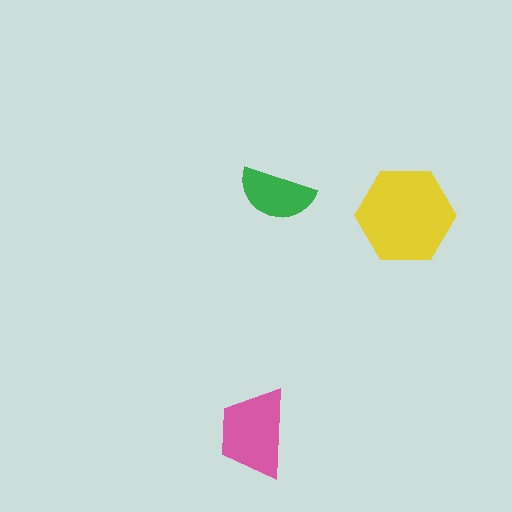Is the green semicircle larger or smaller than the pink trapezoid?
Smaller.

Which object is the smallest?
The green semicircle.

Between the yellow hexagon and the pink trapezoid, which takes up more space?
The yellow hexagon.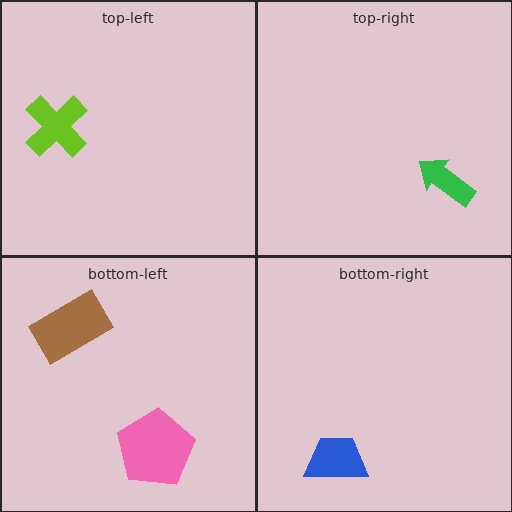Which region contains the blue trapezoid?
The bottom-right region.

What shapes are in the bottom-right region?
The blue trapezoid.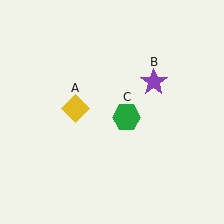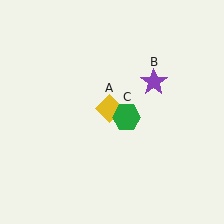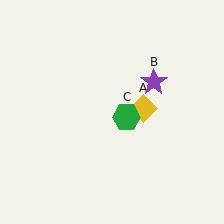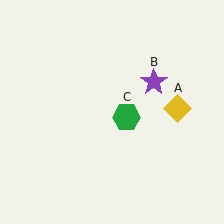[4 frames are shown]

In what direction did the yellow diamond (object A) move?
The yellow diamond (object A) moved right.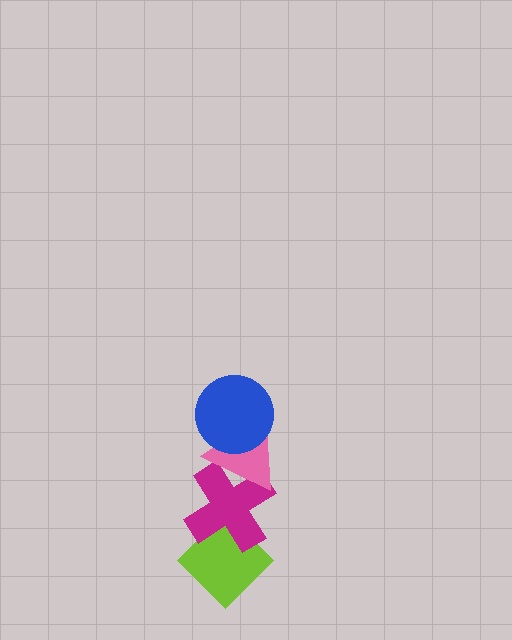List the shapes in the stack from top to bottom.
From top to bottom: the blue circle, the pink triangle, the magenta cross, the lime diamond.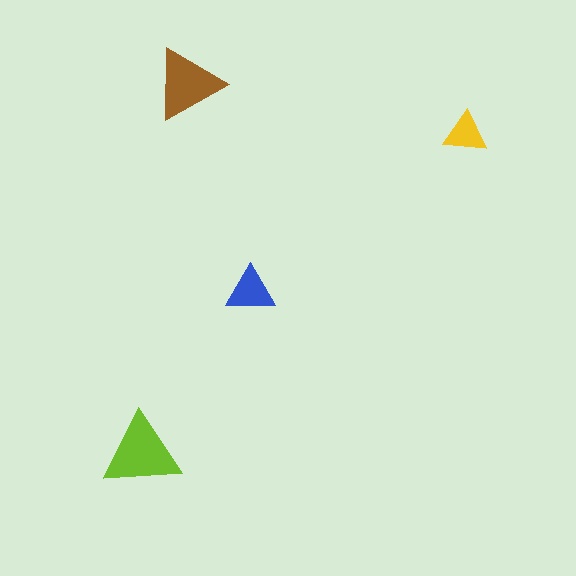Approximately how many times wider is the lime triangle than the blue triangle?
About 1.5 times wider.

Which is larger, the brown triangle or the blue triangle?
The brown one.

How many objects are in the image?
There are 4 objects in the image.